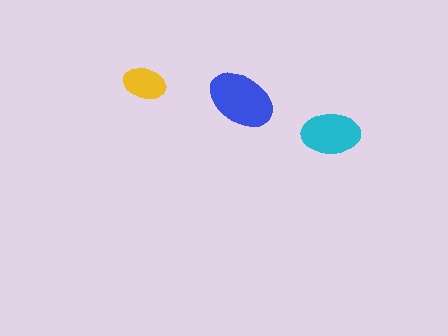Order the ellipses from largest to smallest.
the blue one, the cyan one, the yellow one.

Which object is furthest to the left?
The yellow ellipse is leftmost.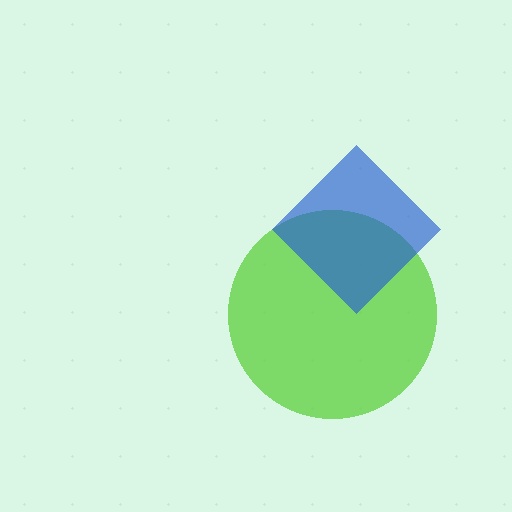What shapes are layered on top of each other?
The layered shapes are: a lime circle, a blue diamond.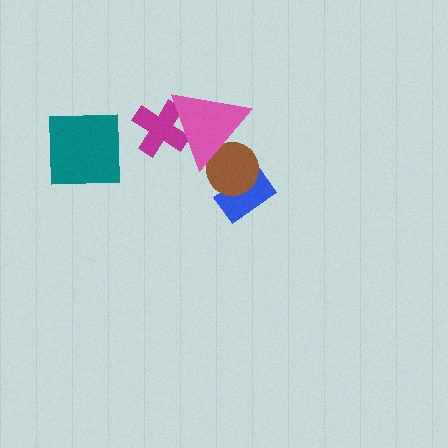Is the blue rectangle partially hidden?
Yes, it is partially covered by another shape.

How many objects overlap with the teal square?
0 objects overlap with the teal square.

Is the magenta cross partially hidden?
Yes, it is partially covered by another shape.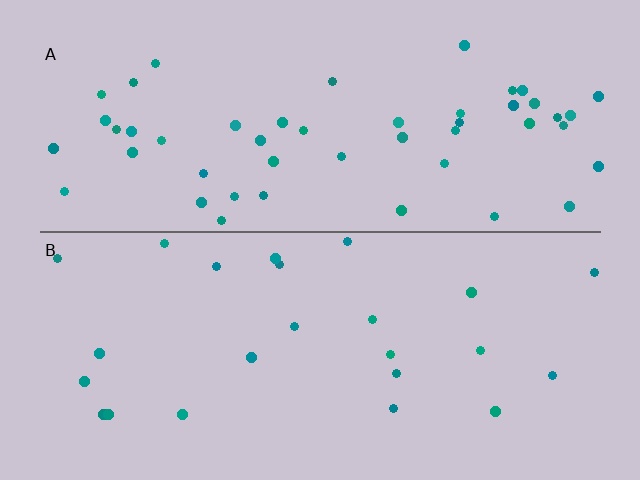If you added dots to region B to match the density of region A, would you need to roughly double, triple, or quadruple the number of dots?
Approximately double.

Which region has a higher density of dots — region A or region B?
A (the top).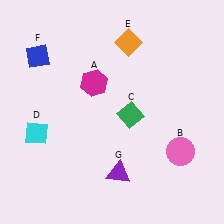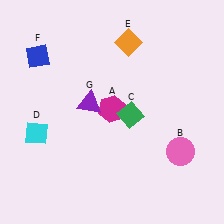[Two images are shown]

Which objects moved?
The objects that moved are: the magenta hexagon (A), the purple triangle (G).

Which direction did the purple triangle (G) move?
The purple triangle (G) moved up.